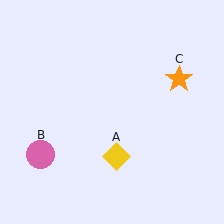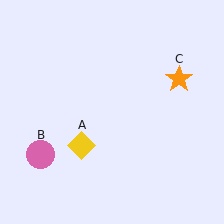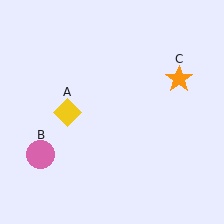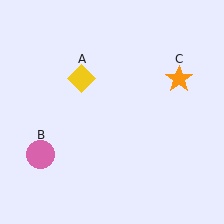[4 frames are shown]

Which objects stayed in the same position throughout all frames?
Pink circle (object B) and orange star (object C) remained stationary.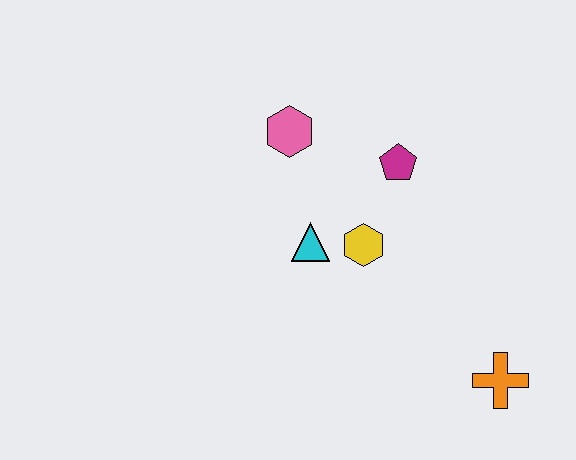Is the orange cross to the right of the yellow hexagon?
Yes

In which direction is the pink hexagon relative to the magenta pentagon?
The pink hexagon is to the left of the magenta pentagon.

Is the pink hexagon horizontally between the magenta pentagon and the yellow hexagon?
No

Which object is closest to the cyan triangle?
The yellow hexagon is closest to the cyan triangle.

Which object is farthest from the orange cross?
The pink hexagon is farthest from the orange cross.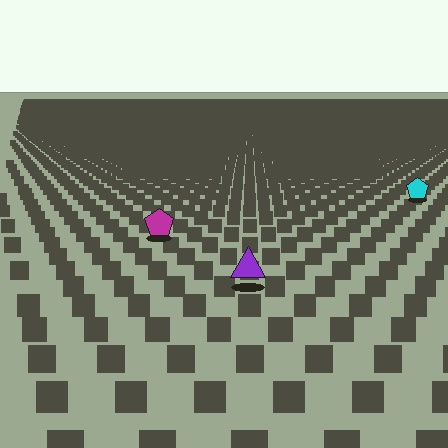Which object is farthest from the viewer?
The cyan pentagon is farthest from the viewer. It appears smaller and the ground texture around it is denser.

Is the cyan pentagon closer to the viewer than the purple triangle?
No. The purple triangle is closer — you can tell from the texture gradient: the ground texture is coarser near it.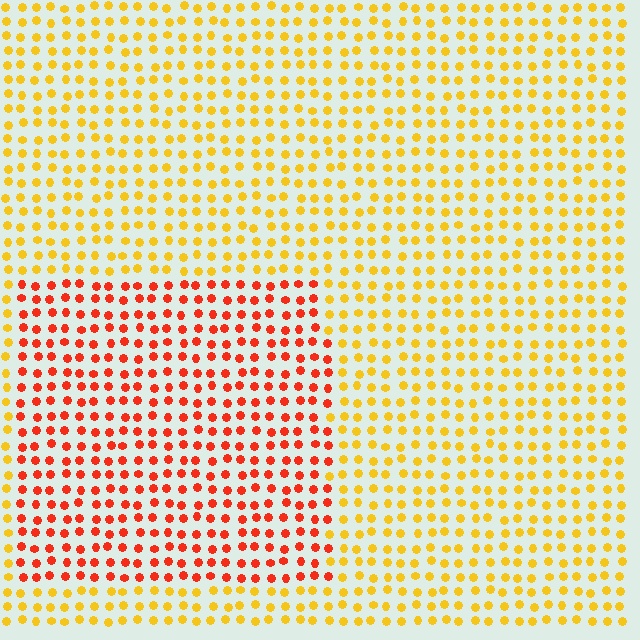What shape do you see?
I see a rectangle.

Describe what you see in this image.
The image is filled with small yellow elements in a uniform arrangement. A rectangle-shaped region is visible where the elements are tinted to a slightly different hue, forming a subtle color boundary.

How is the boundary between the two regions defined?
The boundary is defined purely by a slight shift in hue (about 42 degrees). Spacing, size, and orientation are identical on both sides.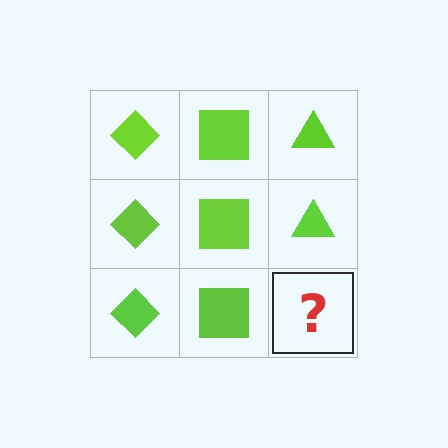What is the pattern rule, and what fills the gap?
The rule is that each column has a consistent shape. The gap should be filled with a lime triangle.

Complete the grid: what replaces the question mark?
The question mark should be replaced with a lime triangle.